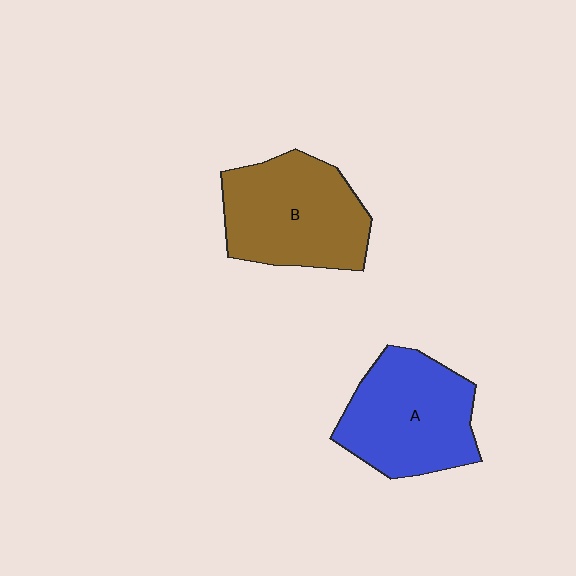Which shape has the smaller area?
Shape A (blue).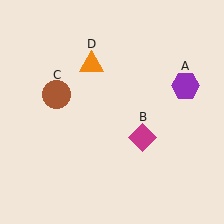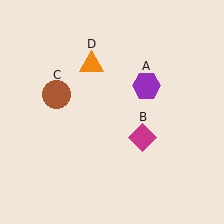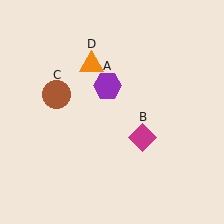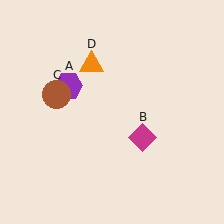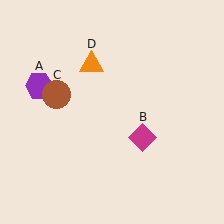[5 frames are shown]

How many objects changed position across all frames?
1 object changed position: purple hexagon (object A).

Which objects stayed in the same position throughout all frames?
Magenta diamond (object B) and brown circle (object C) and orange triangle (object D) remained stationary.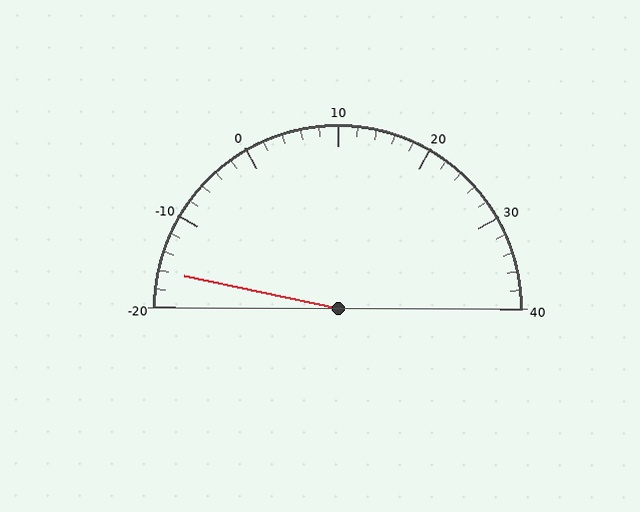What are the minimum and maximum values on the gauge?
The gauge ranges from -20 to 40.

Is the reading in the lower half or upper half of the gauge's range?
The reading is in the lower half of the range (-20 to 40).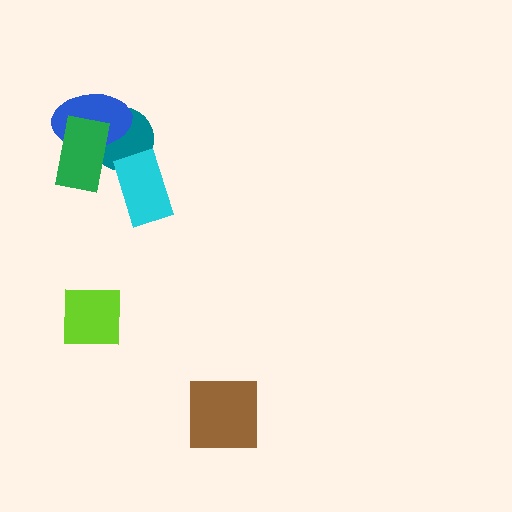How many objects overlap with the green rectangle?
2 objects overlap with the green rectangle.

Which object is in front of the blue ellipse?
The green rectangle is in front of the blue ellipse.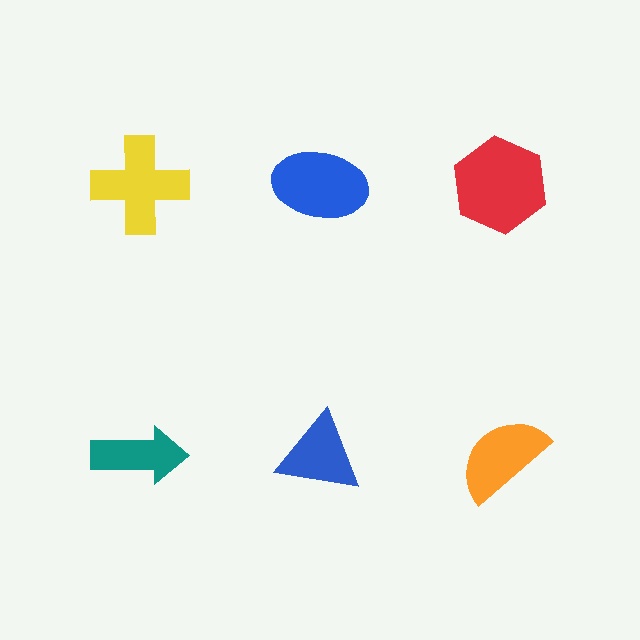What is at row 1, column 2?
A blue ellipse.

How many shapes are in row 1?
3 shapes.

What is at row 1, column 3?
A red hexagon.